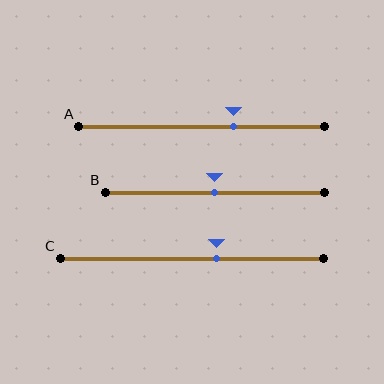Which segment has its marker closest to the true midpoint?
Segment B has its marker closest to the true midpoint.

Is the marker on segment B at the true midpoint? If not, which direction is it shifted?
Yes, the marker on segment B is at the true midpoint.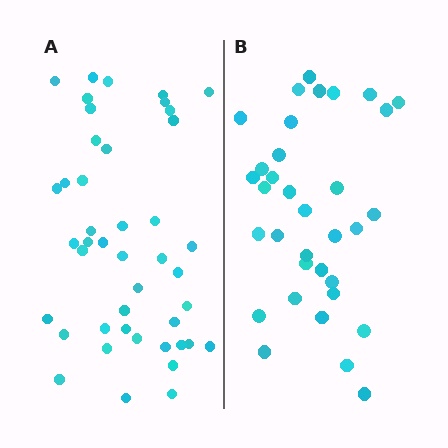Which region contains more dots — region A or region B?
Region A (the left region) has more dots.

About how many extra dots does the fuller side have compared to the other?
Region A has roughly 10 or so more dots than region B.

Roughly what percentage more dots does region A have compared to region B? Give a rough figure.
About 30% more.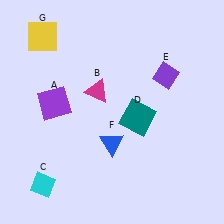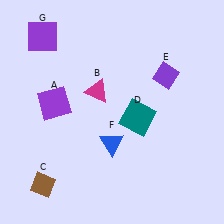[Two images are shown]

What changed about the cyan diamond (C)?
In Image 1, C is cyan. In Image 2, it changed to brown.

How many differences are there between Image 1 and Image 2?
There are 2 differences between the two images.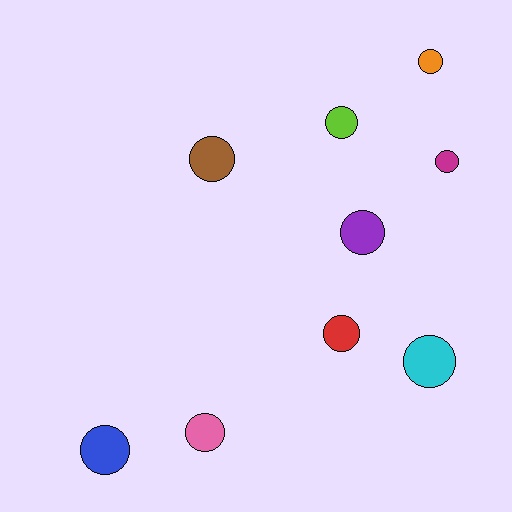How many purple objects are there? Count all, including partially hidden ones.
There is 1 purple object.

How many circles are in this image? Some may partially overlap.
There are 9 circles.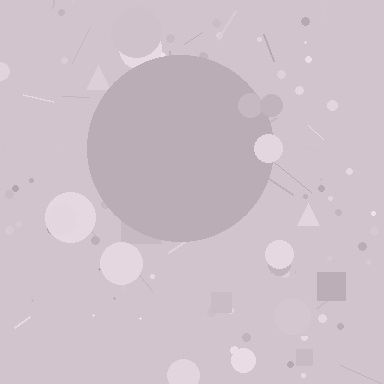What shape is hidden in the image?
A circle is hidden in the image.